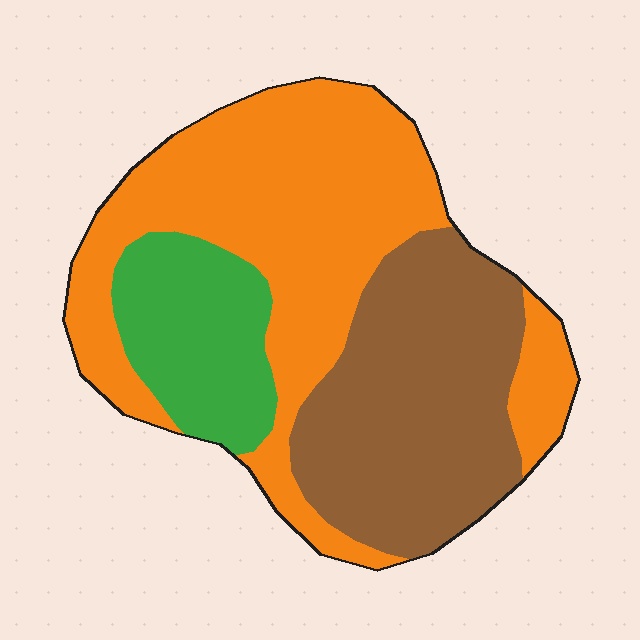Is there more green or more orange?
Orange.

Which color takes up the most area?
Orange, at roughly 50%.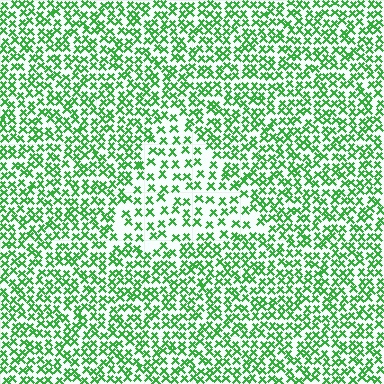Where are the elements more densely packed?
The elements are more densely packed outside the triangle boundary.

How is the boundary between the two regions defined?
The boundary is defined by a change in element density (approximately 1.8x ratio). All elements are the same color, size, and shape.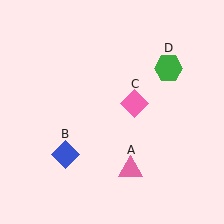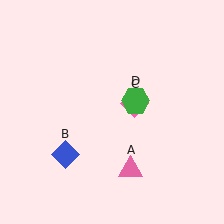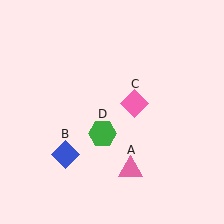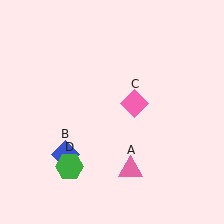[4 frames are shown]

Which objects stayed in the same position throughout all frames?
Pink triangle (object A) and blue diamond (object B) and pink diamond (object C) remained stationary.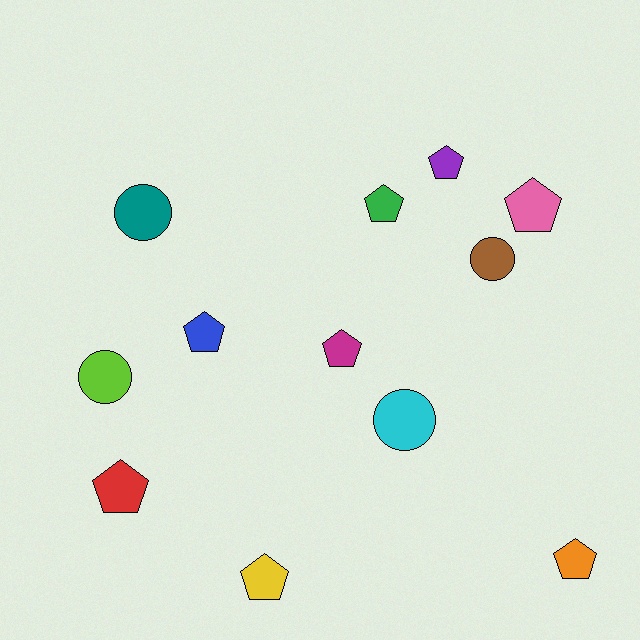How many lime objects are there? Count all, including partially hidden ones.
There is 1 lime object.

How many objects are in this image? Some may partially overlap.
There are 12 objects.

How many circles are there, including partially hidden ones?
There are 4 circles.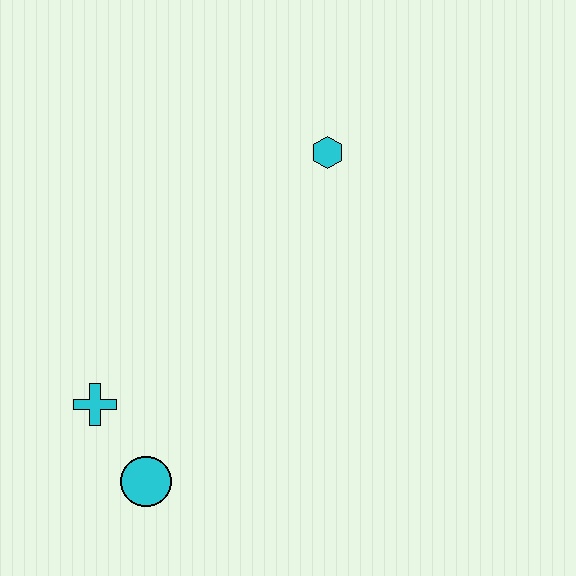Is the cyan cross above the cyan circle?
Yes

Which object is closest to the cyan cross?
The cyan circle is closest to the cyan cross.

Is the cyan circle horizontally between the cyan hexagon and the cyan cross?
Yes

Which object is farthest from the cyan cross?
The cyan hexagon is farthest from the cyan cross.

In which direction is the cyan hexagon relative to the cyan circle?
The cyan hexagon is above the cyan circle.